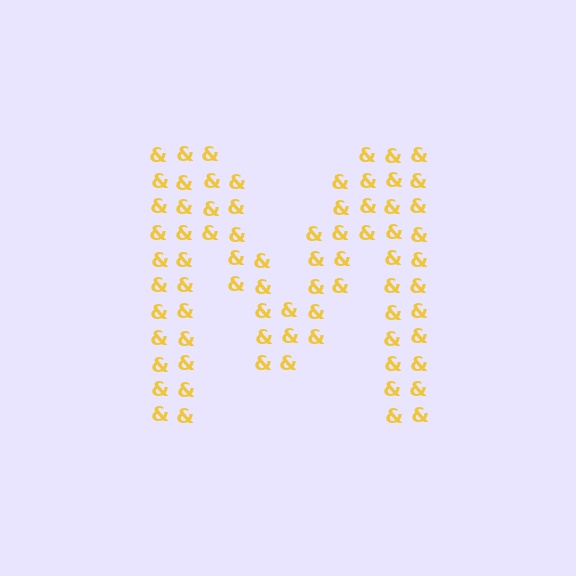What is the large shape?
The large shape is the letter M.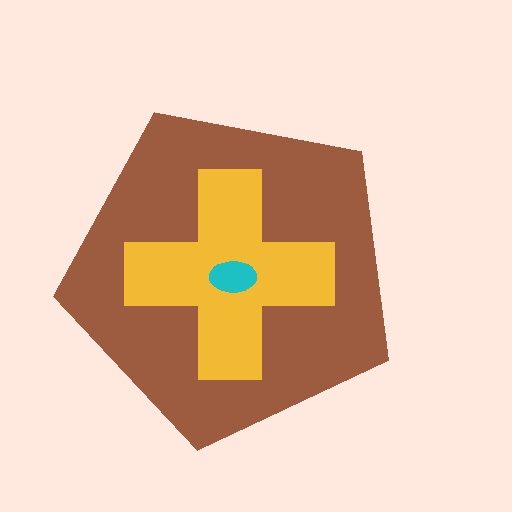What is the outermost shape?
The brown pentagon.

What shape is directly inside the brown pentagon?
The yellow cross.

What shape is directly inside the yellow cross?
The cyan ellipse.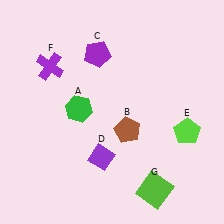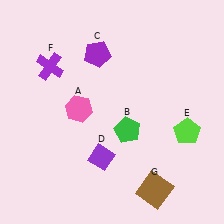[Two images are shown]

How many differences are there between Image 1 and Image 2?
There are 3 differences between the two images.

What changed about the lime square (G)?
In Image 1, G is lime. In Image 2, it changed to brown.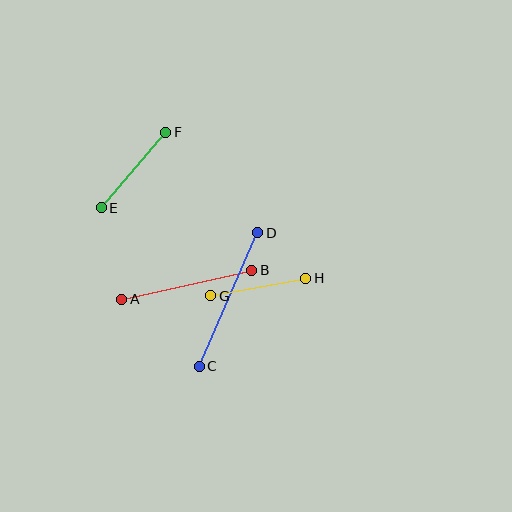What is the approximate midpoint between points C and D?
The midpoint is at approximately (229, 300) pixels.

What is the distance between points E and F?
The distance is approximately 99 pixels.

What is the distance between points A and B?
The distance is approximately 133 pixels.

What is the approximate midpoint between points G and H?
The midpoint is at approximately (258, 287) pixels.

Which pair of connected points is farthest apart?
Points C and D are farthest apart.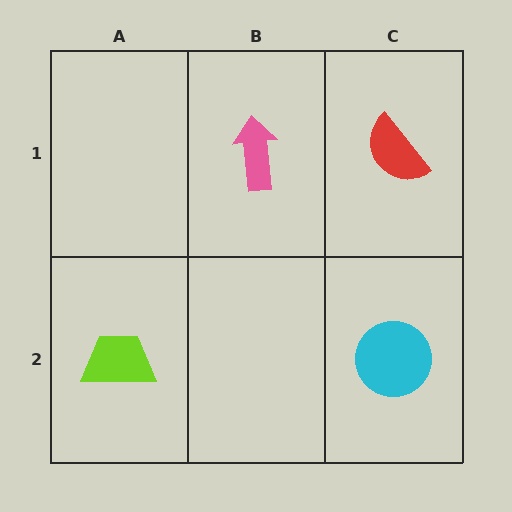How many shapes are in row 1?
2 shapes.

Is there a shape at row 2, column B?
No, that cell is empty.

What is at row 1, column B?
A pink arrow.